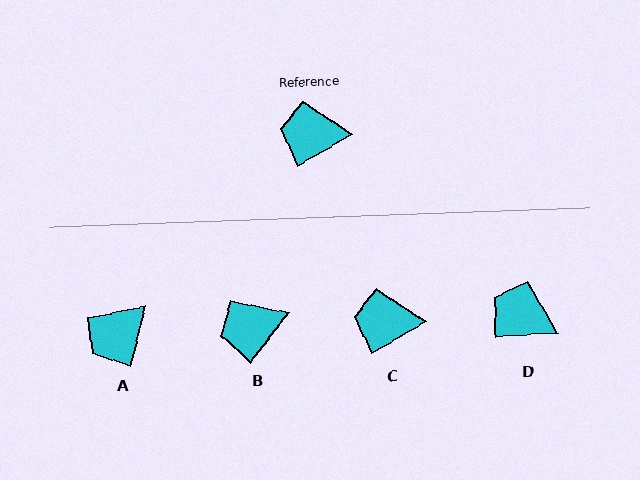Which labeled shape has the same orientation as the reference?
C.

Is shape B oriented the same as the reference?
No, it is off by about 23 degrees.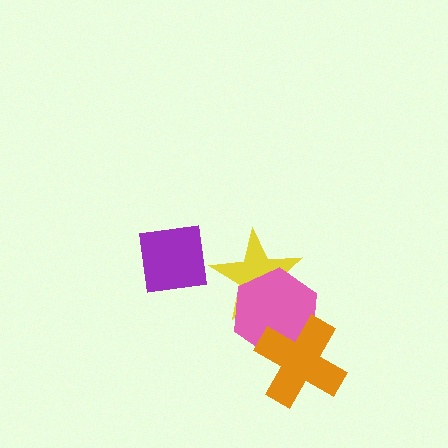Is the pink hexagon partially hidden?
Yes, it is partially covered by another shape.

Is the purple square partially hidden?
No, no other shape covers it.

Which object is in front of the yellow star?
The pink hexagon is in front of the yellow star.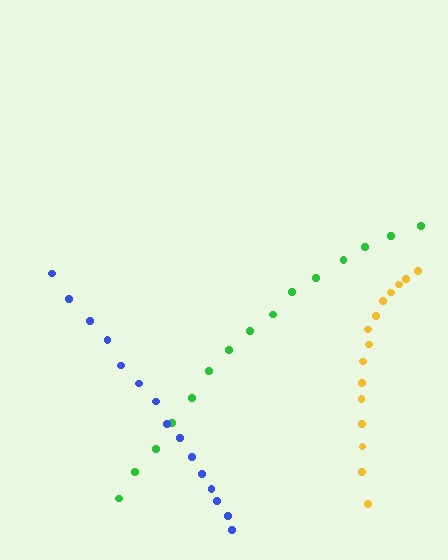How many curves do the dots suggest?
There are 3 distinct paths.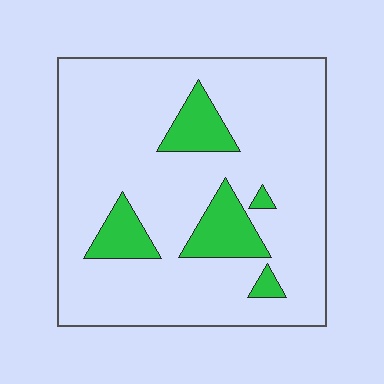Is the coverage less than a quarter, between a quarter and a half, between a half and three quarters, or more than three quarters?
Less than a quarter.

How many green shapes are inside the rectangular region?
5.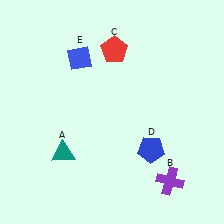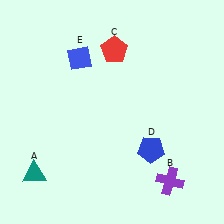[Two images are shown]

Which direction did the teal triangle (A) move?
The teal triangle (A) moved left.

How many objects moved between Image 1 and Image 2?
1 object moved between the two images.